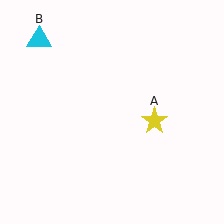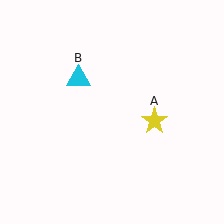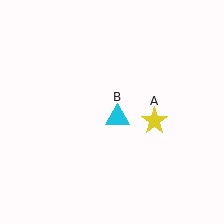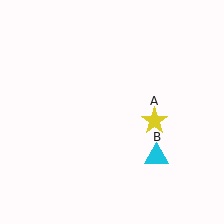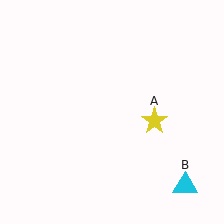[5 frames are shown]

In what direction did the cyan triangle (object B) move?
The cyan triangle (object B) moved down and to the right.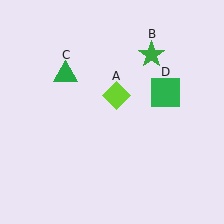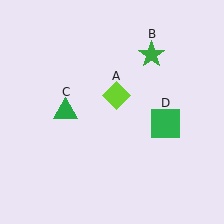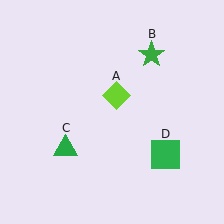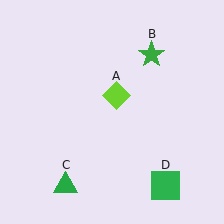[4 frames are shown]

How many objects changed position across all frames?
2 objects changed position: green triangle (object C), green square (object D).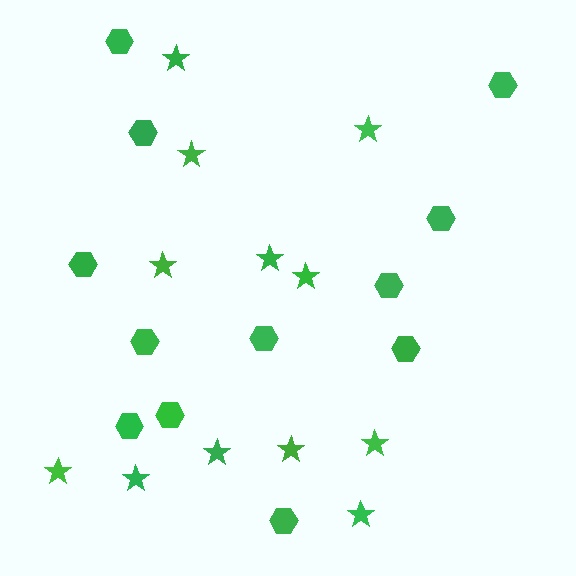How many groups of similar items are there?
There are 2 groups: one group of hexagons (12) and one group of stars (12).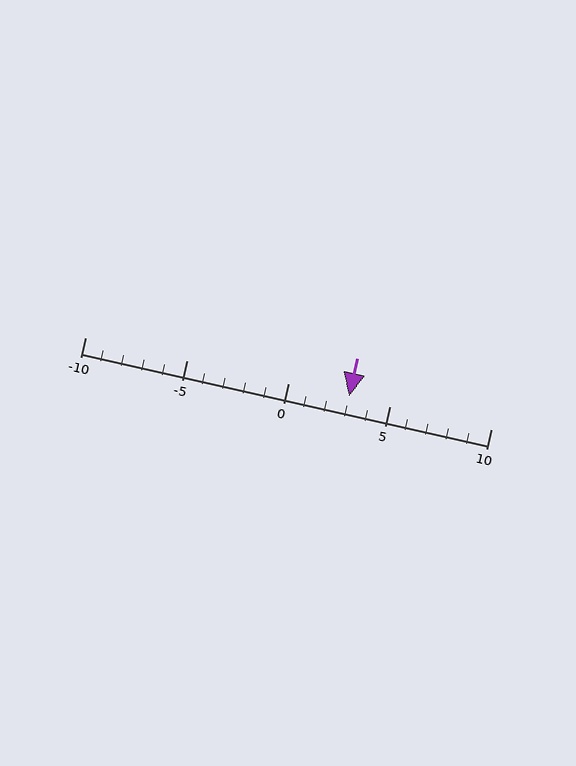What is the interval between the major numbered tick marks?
The major tick marks are spaced 5 units apart.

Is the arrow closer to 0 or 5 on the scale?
The arrow is closer to 5.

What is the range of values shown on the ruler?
The ruler shows values from -10 to 10.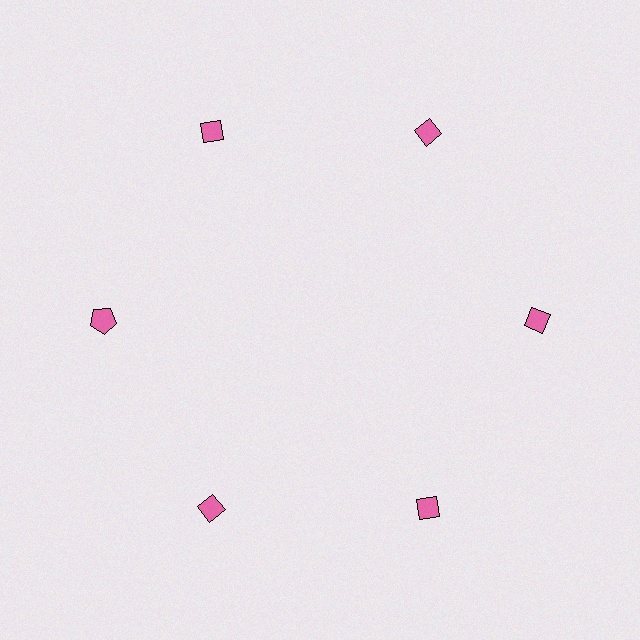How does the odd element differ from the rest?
It has a different shape: pentagon instead of diamond.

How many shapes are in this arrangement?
There are 6 shapes arranged in a ring pattern.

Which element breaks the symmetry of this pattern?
The pink pentagon at roughly the 9 o'clock position breaks the symmetry. All other shapes are pink diamonds.